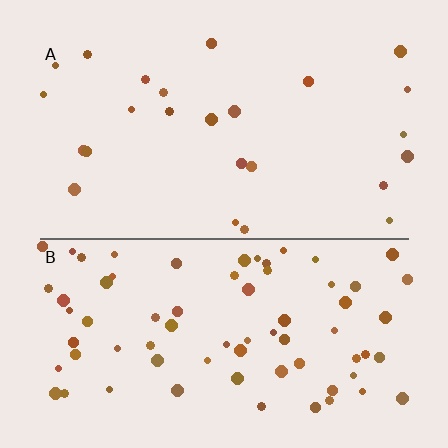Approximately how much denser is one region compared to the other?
Approximately 2.9× — region B over region A.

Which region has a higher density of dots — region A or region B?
B (the bottom).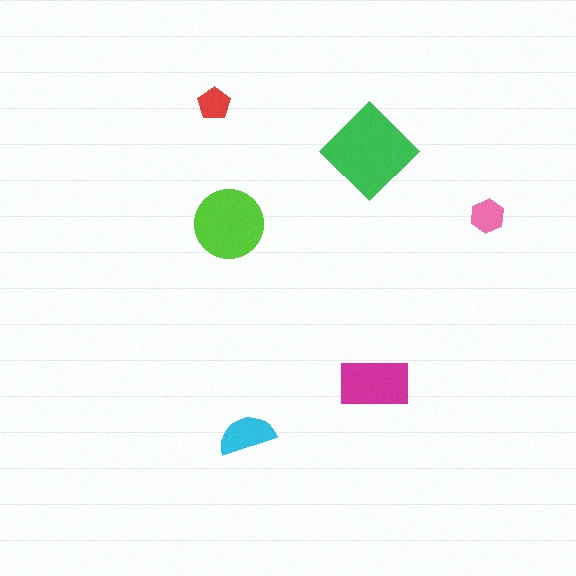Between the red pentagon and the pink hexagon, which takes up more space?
The pink hexagon.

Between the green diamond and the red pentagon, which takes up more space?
The green diamond.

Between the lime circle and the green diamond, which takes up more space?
The green diamond.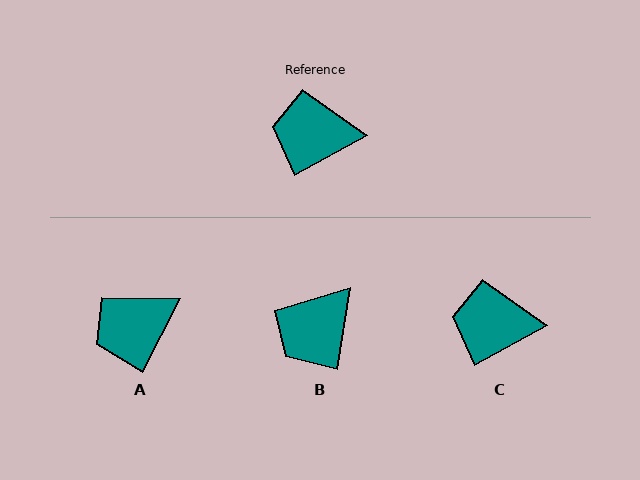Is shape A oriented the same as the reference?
No, it is off by about 34 degrees.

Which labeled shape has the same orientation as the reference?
C.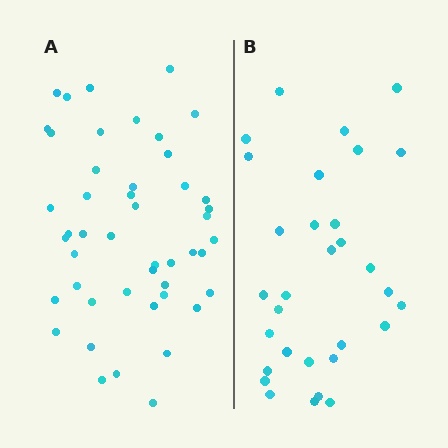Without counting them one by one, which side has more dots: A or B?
Region A (the left region) has more dots.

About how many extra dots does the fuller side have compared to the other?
Region A has approximately 15 more dots than region B.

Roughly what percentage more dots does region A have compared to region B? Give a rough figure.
About 50% more.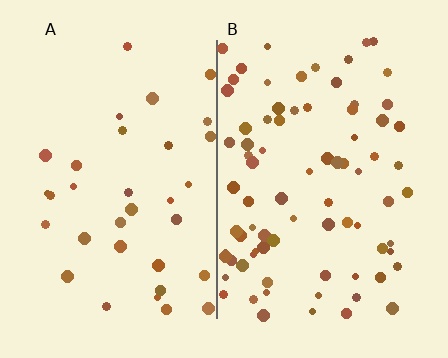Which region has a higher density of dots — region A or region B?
B (the right).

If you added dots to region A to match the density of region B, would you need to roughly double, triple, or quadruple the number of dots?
Approximately double.